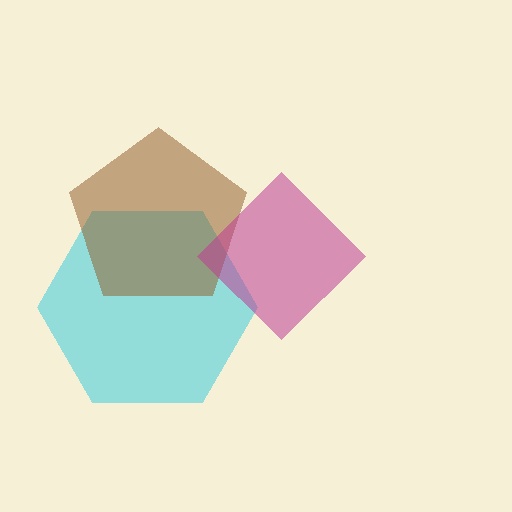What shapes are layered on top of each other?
The layered shapes are: a cyan hexagon, a brown pentagon, a magenta diamond.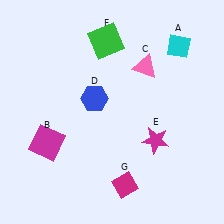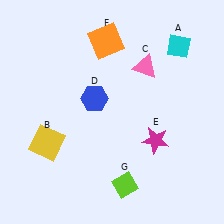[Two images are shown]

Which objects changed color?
B changed from magenta to yellow. F changed from green to orange. G changed from magenta to lime.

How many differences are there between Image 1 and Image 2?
There are 3 differences between the two images.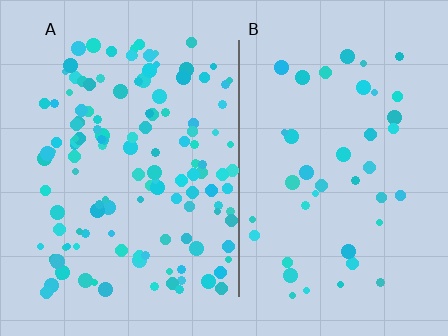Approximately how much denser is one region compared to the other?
Approximately 3.1× — region A over region B.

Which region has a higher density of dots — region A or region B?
A (the left).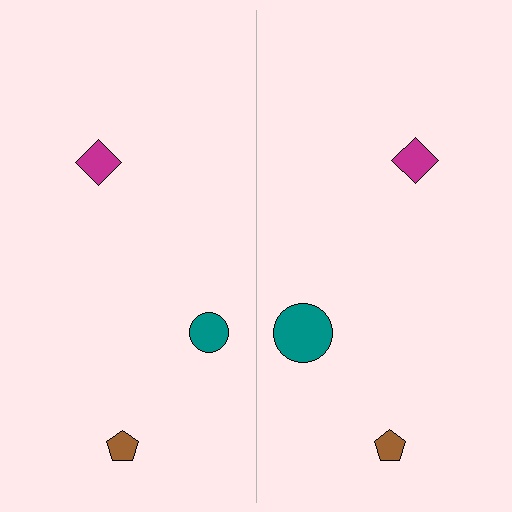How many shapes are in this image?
There are 6 shapes in this image.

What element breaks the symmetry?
The teal circle on the right side has a different size than its mirror counterpart.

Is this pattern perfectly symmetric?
No, the pattern is not perfectly symmetric. The teal circle on the right side has a different size than its mirror counterpart.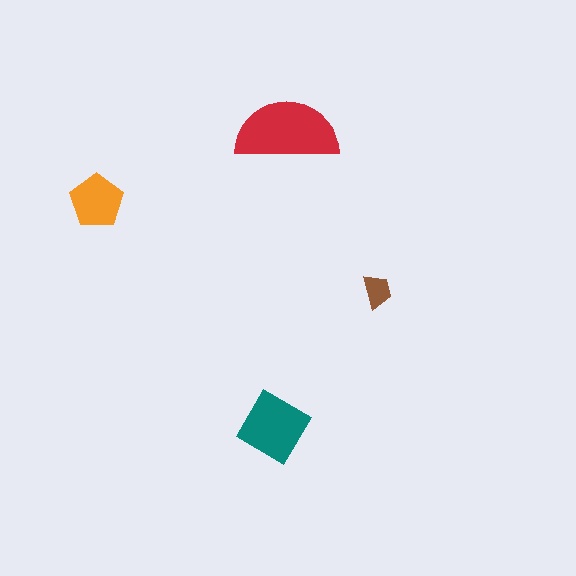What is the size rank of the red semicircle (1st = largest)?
1st.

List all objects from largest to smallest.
The red semicircle, the teal diamond, the orange pentagon, the brown trapezoid.